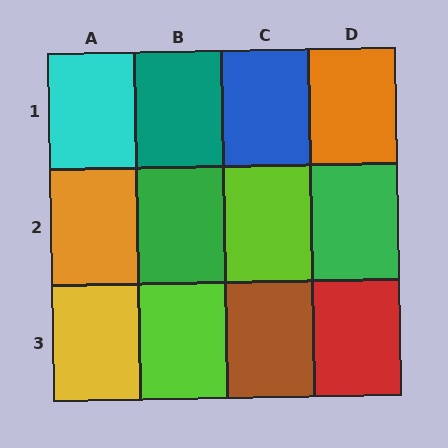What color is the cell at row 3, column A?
Yellow.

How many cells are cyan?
1 cell is cyan.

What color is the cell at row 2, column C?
Lime.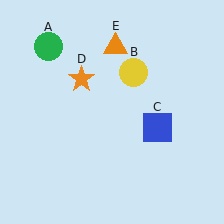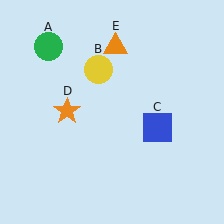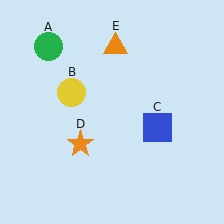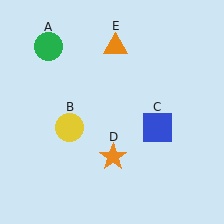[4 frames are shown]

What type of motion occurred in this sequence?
The yellow circle (object B), orange star (object D) rotated counterclockwise around the center of the scene.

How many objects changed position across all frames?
2 objects changed position: yellow circle (object B), orange star (object D).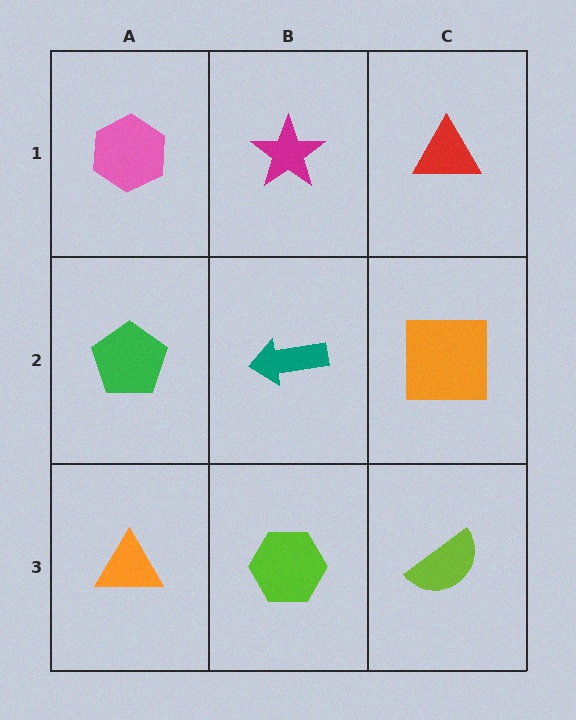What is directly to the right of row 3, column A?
A lime hexagon.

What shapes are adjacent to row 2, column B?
A magenta star (row 1, column B), a lime hexagon (row 3, column B), a green pentagon (row 2, column A), an orange square (row 2, column C).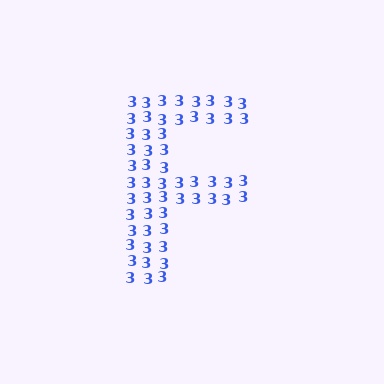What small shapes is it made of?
It is made of small digit 3's.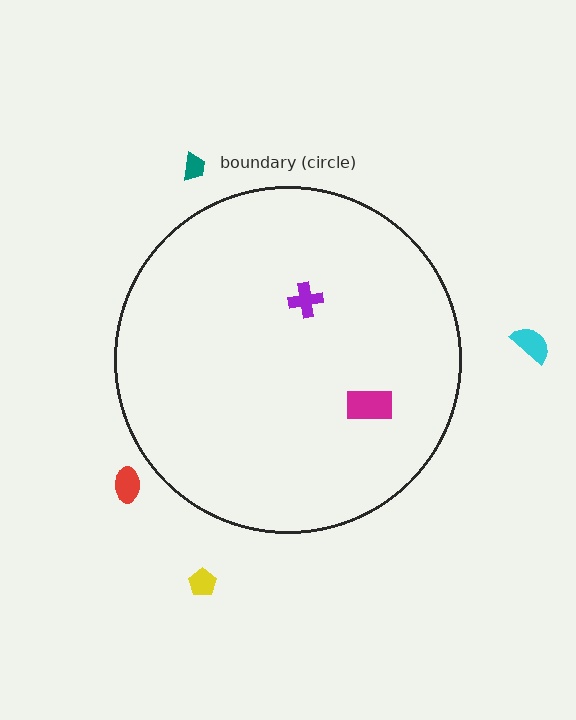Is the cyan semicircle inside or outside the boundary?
Outside.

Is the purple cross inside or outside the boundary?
Inside.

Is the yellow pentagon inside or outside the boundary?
Outside.